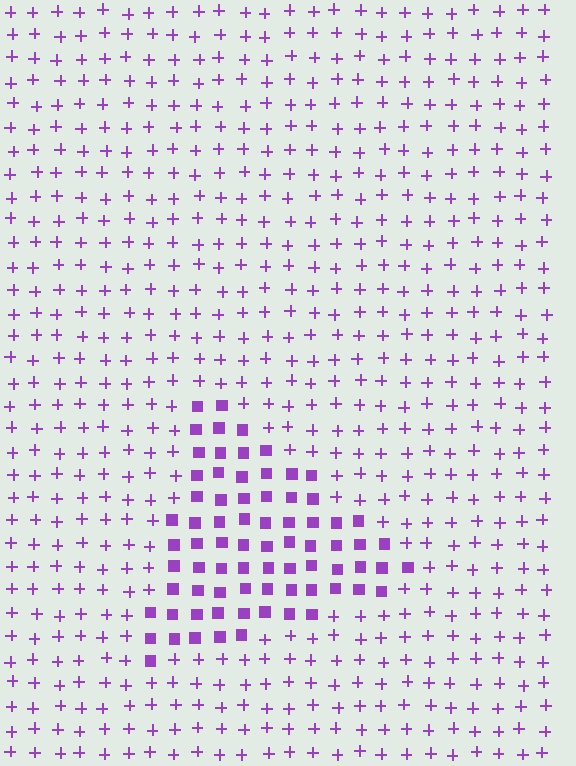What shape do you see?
I see a triangle.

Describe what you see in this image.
The image is filled with small purple elements arranged in a uniform grid. A triangle-shaped region contains squares, while the surrounding area contains plus signs. The boundary is defined purely by the change in element shape.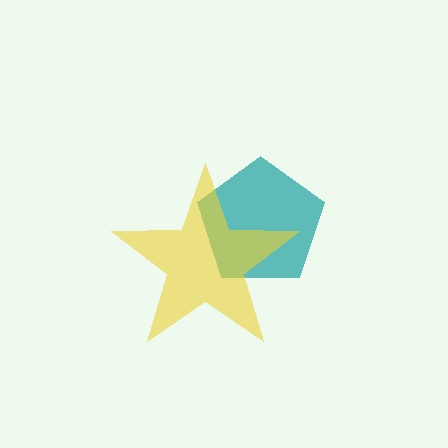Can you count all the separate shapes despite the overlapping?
Yes, there are 2 separate shapes.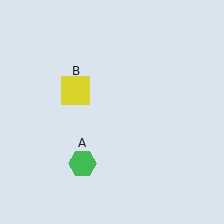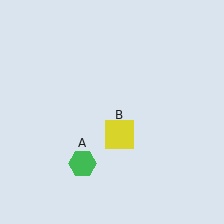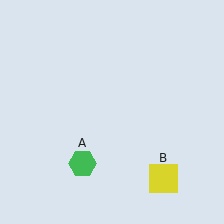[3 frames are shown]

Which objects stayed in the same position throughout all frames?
Green hexagon (object A) remained stationary.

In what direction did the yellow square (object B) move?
The yellow square (object B) moved down and to the right.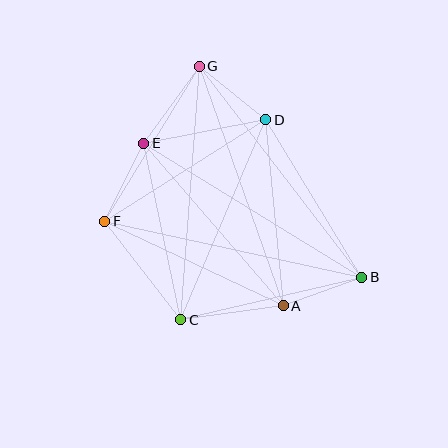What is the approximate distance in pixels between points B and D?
The distance between B and D is approximately 184 pixels.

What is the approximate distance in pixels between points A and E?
The distance between A and E is approximately 214 pixels.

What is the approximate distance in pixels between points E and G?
The distance between E and G is approximately 95 pixels.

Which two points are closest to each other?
Points A and B are closest to each other.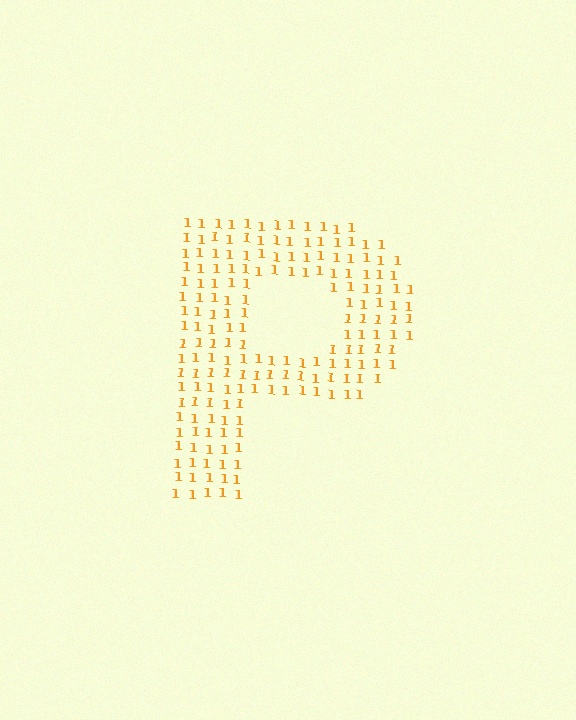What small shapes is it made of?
It is made of small digit 1's.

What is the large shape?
The large shape is the letter P.